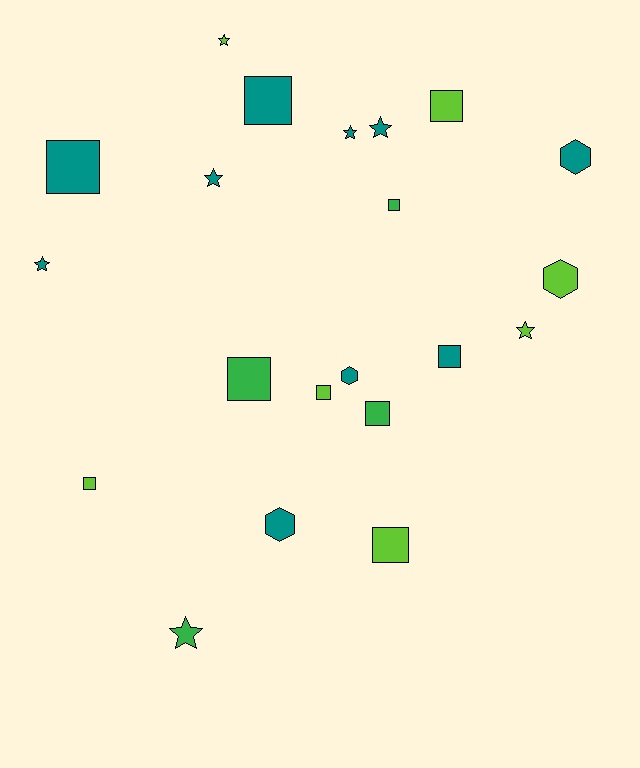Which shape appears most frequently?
Square, with 10 objects.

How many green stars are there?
There is 1 green star.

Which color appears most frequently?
Teal, with 10 objects.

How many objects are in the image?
There are 21 objects.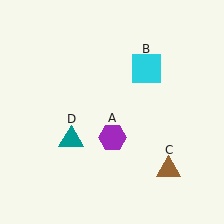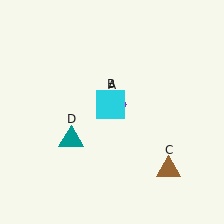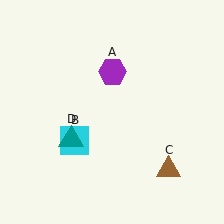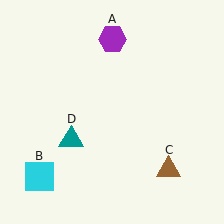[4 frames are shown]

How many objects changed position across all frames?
2 objects changed position: purple hexagon (object A), cyan square (object B).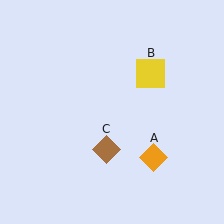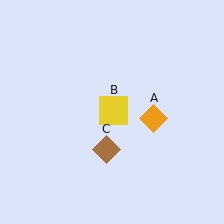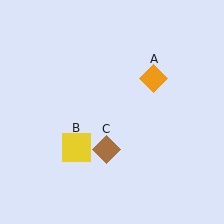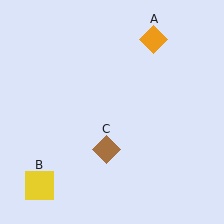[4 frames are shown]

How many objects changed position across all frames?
2 objects changed position: orange diamond (object A), yellow square (object B).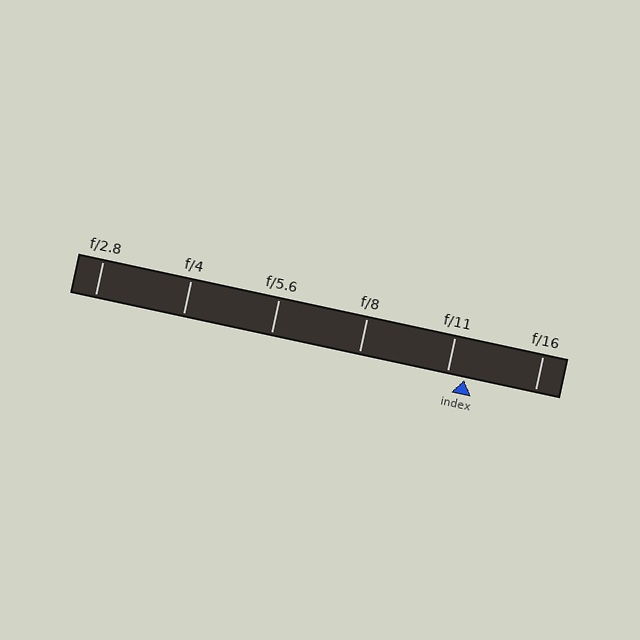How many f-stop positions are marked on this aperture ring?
There are 6 f-stop positions marked.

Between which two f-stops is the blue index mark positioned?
The index mark is between f/11 and f/16.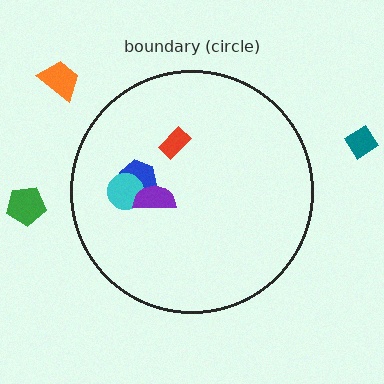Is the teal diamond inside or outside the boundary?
Outside.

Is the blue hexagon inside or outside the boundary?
Inside.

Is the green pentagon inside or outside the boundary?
Outside.